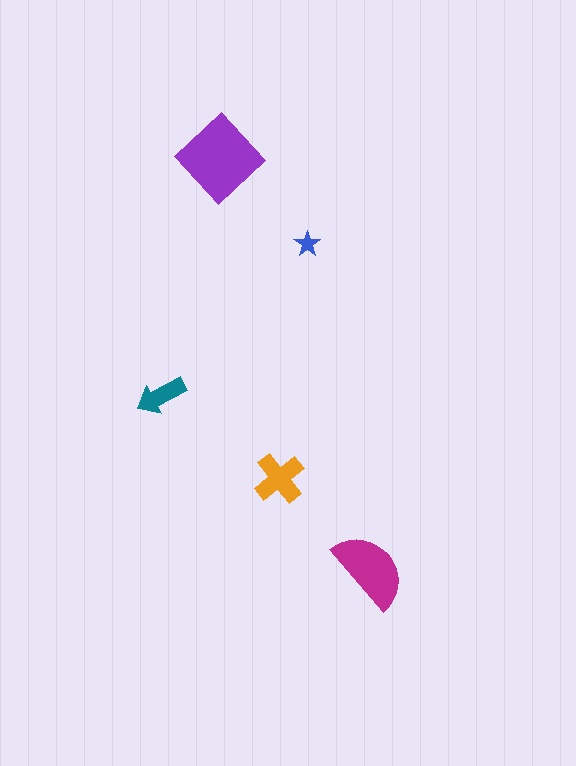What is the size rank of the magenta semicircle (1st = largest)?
2nd.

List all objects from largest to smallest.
The purple diamond, the magenta semicircle, the orange cross, the teal arrow, the blue star.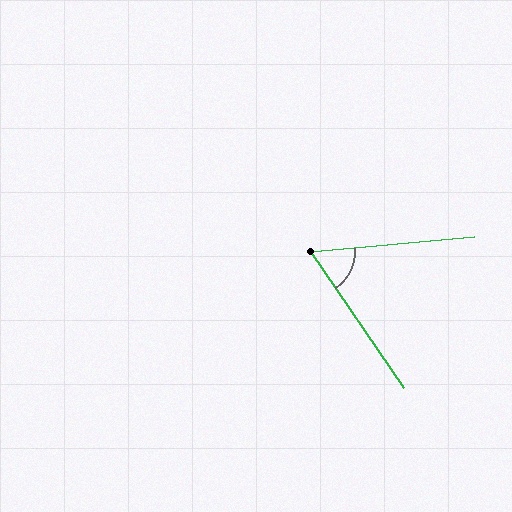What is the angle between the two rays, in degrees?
Approximately 61 degrees.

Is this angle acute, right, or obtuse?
It is acute.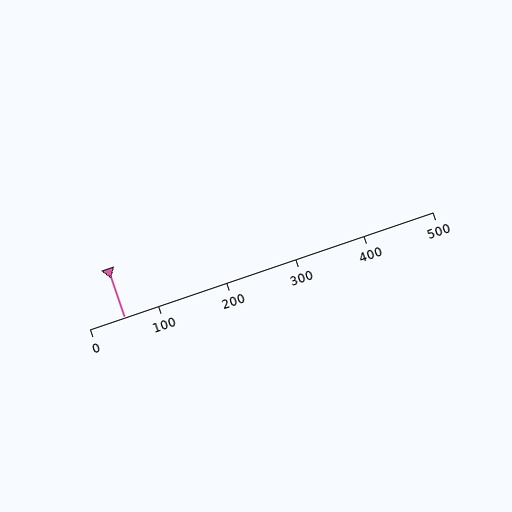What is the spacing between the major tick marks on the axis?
The major ticks are spaced 100 apart.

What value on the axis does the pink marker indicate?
The marker indicates approximately 50.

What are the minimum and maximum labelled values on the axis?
The axis runs from 0 to 500.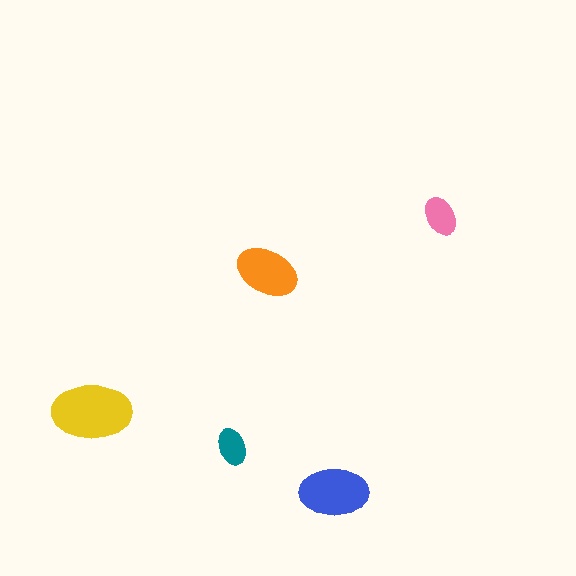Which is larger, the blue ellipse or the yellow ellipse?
The yellow one.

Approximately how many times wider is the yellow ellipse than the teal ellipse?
About 2 times wider.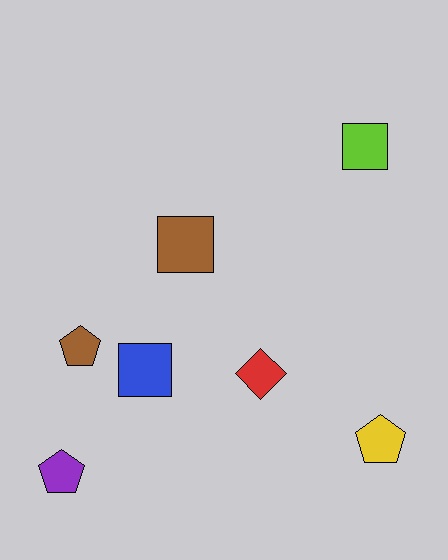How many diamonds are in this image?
There is 1 diamond.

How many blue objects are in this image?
There is 1 blue object.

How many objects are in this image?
There are 7 objects.